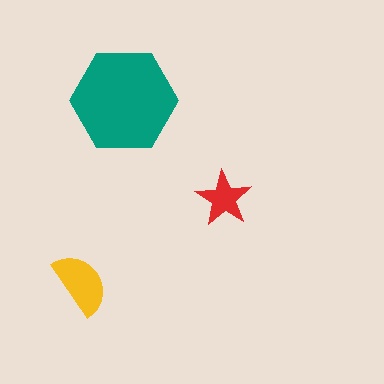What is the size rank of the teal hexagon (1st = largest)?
1st.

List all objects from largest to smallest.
The teal hexagon, the yellow semicircle, the red star.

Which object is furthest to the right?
The red star is rightmost.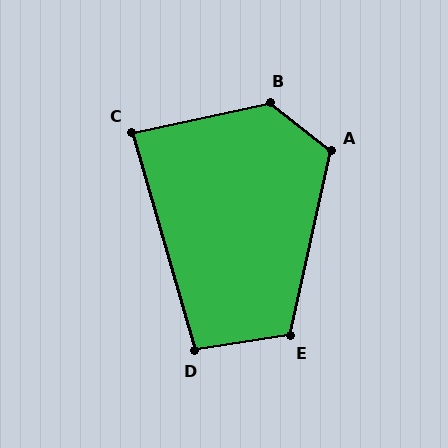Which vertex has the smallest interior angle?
C, at approximately 86 degrees.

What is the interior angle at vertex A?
Approximately 116 degrees (obtuse).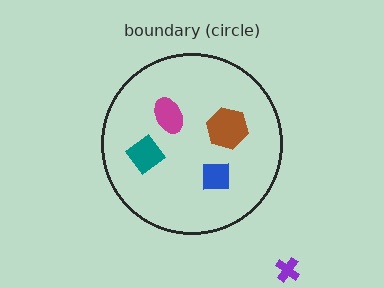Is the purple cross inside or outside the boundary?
Outside.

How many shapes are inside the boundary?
4 inside, 1 outside.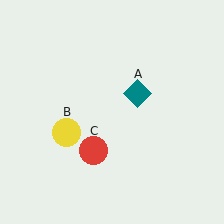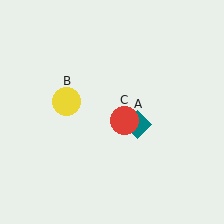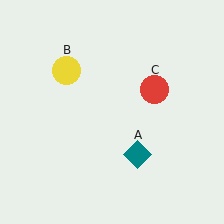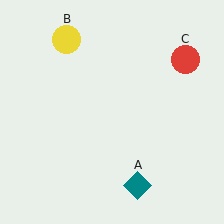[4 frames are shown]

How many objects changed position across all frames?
3 objects changed position: teal diamond (object A), yellow circle (object B), red circle (object C).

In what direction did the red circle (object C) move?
The red circle (object C) moved up and to the right.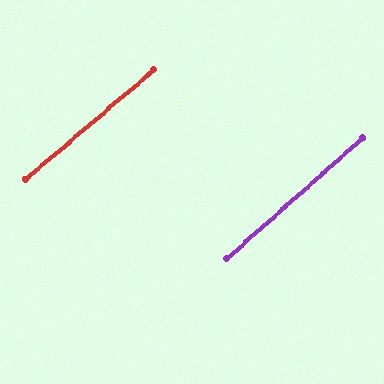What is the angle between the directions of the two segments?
Approximately 1 degree.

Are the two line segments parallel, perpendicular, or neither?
Parallel — their directions differ by only 1.1°.